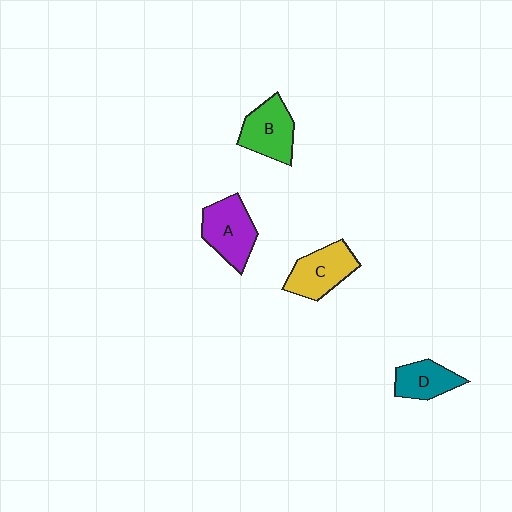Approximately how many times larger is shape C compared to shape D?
Approximately 1.3 times.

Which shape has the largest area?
Shape A (purple).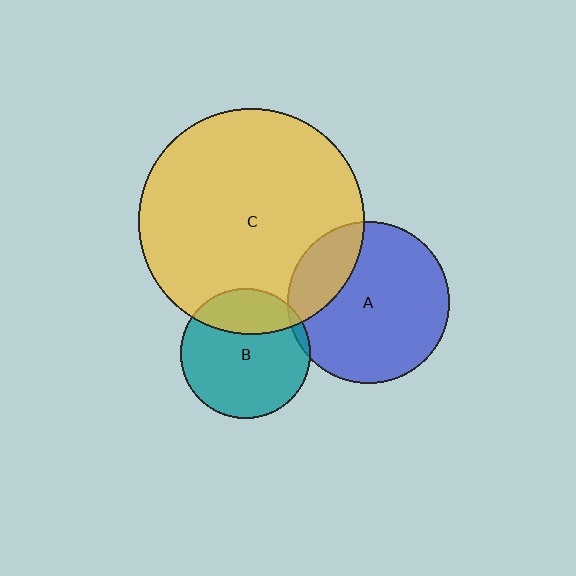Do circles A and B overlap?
Yes.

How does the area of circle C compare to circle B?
Approximately 3.0 times.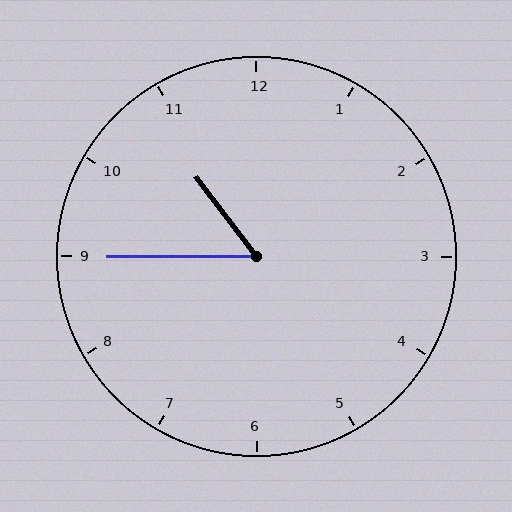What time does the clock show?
10:45.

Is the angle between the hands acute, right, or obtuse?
It is acute.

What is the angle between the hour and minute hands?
Approximately 52 degrees.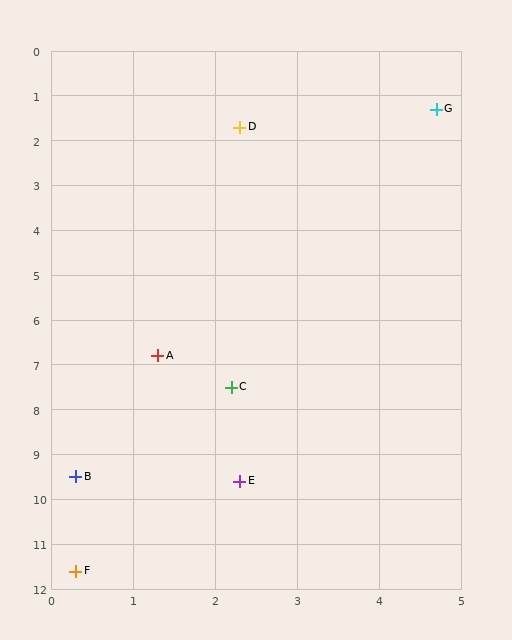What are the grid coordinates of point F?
Point F is at approximately (0.3, 11.6).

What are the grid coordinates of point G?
Point G is at approximately (4.7, 1.3).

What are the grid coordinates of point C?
Point C is at approximately (2.2, 7.5).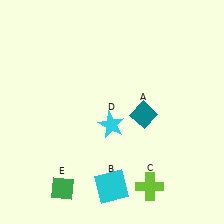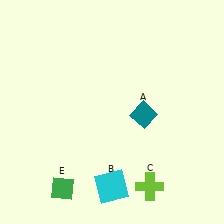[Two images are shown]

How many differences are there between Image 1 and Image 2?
There is 1 difference between the two images.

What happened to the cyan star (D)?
The cyan star (D) was removed in Image 2. It was in the bottom-left area of Image 1.